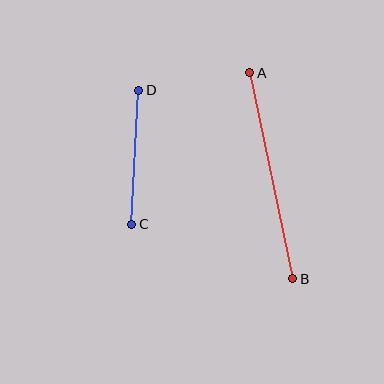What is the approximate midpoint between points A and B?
The midpoint is at approximately (271, 176) pixels.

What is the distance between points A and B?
The distance is approximately 210 pixels.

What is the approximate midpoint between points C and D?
The midpoint is at approximately (135, 157) pixels.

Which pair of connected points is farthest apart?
Points A and B are farthest apart.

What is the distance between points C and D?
The distance is approximately 134 pixels.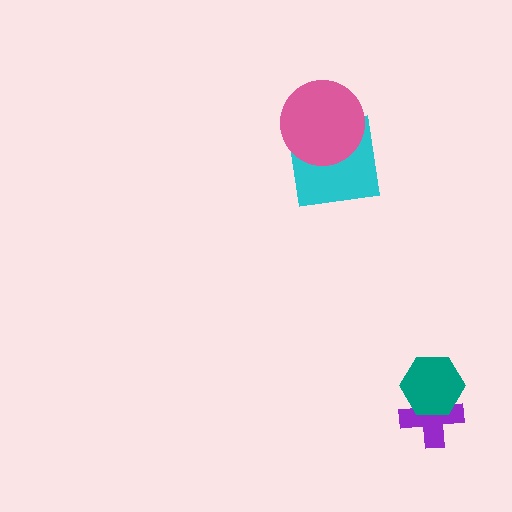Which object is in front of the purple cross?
The teal hexagon is in front of the purple cross.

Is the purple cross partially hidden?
Yes, it is partially covered by another shape.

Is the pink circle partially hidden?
No, no other shape covers it.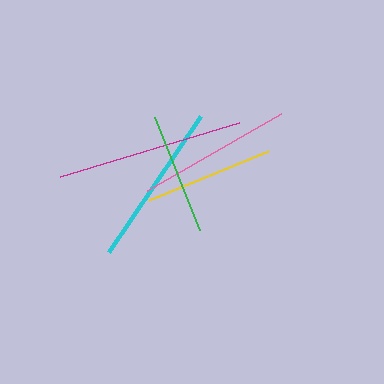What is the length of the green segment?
The green segment is approximately 122 pixels long.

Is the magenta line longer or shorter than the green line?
The magenta line is longer than the green line.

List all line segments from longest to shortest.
From longest to shortest: magenta, cyan, pink, yellow, green.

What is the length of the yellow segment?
The yellow segment is approximately 129 pixels long.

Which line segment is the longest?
The magenta line is the longest at approximately 186 pixels.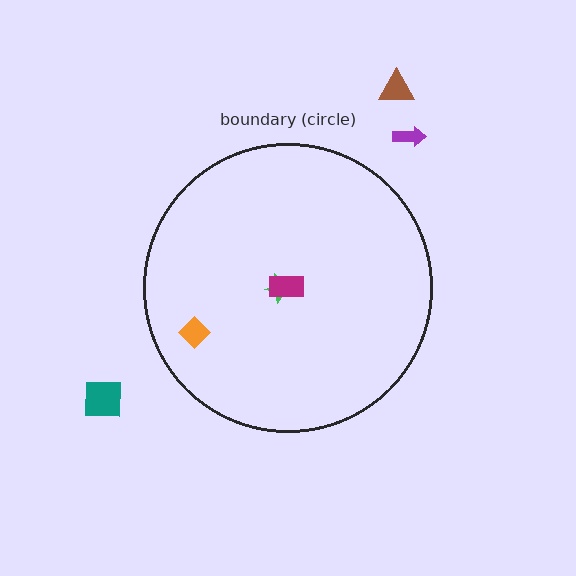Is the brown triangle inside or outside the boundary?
Outside.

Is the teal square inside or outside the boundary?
Outside.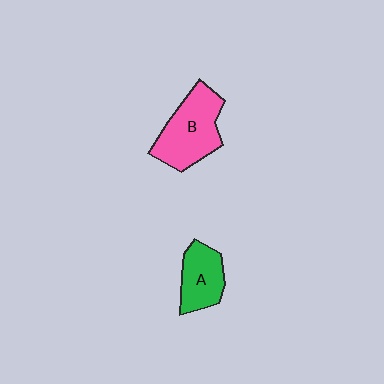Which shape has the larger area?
Shape B (pink).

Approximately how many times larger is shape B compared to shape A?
Approximately 1.5 times.